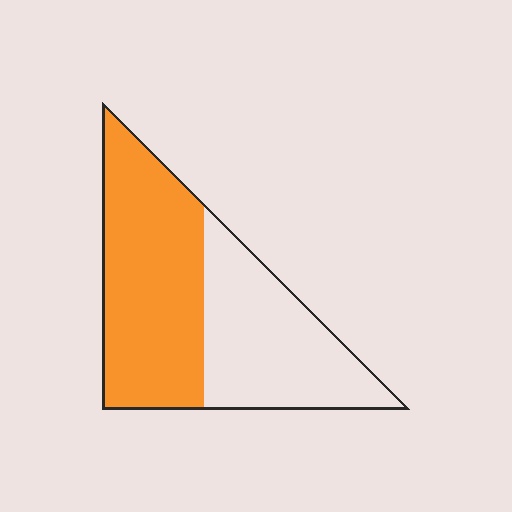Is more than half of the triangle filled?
Yes.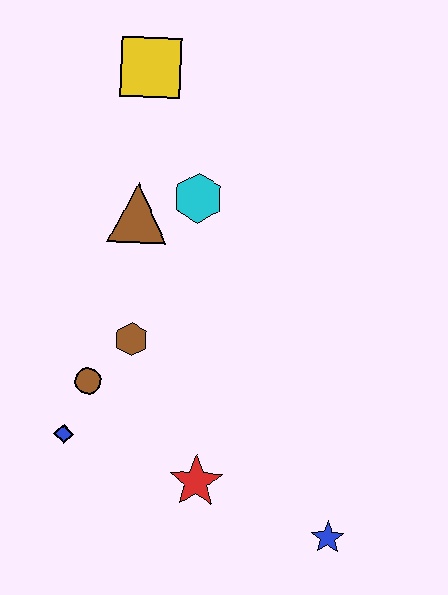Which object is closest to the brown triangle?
The cyan hexagon is closest to the brown triangle.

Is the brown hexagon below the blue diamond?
No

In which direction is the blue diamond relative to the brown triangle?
The blue diamond is below the brown triangle.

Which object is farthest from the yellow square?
The blue star is farthest from the yellow square.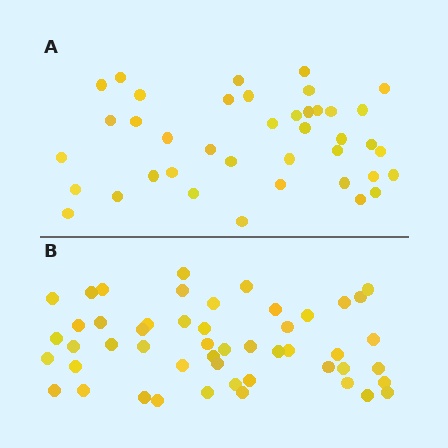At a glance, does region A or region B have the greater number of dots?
Region B (the bottom region) has more dots.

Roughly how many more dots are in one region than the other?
Region B has roughly 10 or so more dots than region A.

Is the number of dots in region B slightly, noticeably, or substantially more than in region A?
Region B has noticeably more, but not dramatically so. The ratio is roughly 1.2 to 1.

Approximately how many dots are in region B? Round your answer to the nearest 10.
About 50 dots.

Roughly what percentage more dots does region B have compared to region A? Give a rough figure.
About 25% more.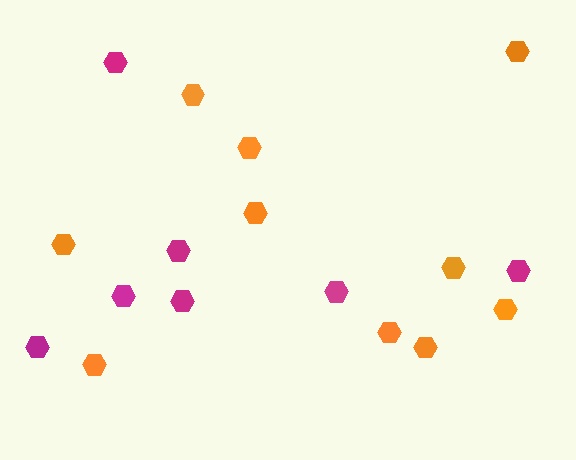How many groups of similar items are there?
There are 2 groups: one group of orange hexagons (10) and one group of magenta hexagons (7).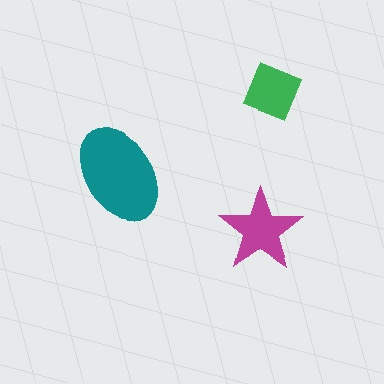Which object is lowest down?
The magenta star is bottommost.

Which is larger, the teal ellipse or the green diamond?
The teal ellipse.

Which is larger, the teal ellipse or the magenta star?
The teal ellipse.